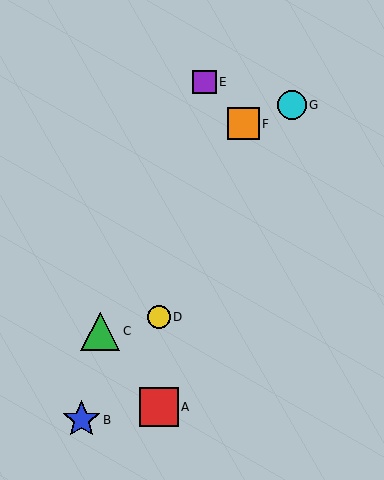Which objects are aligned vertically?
Objects A, D are aligned vertically.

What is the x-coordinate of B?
Object B is at x≈81.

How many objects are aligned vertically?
2 objects (A, D) are aligned vertically.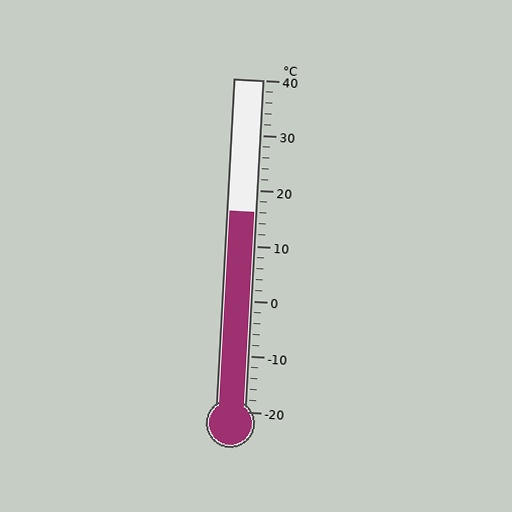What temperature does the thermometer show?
The thermometer shows approximately 16°C.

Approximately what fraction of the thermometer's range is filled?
The thermometer is filled to approximately 60% of its range.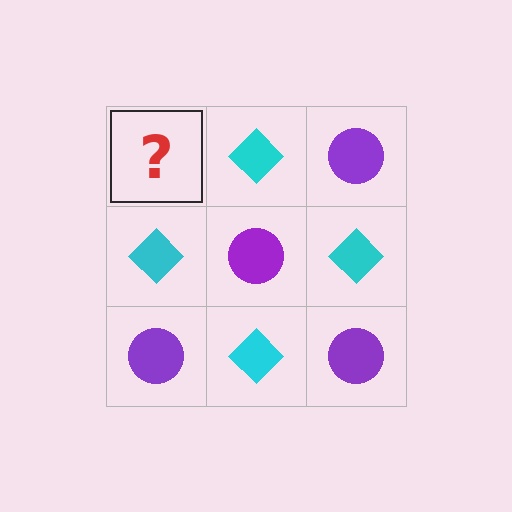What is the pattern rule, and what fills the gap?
The rule is that it alternates purple circle and cyan diamond in a checkerboard pattern. The gap should be filled with a purple circle.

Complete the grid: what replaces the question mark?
The question mark should be replaced with a purple circle.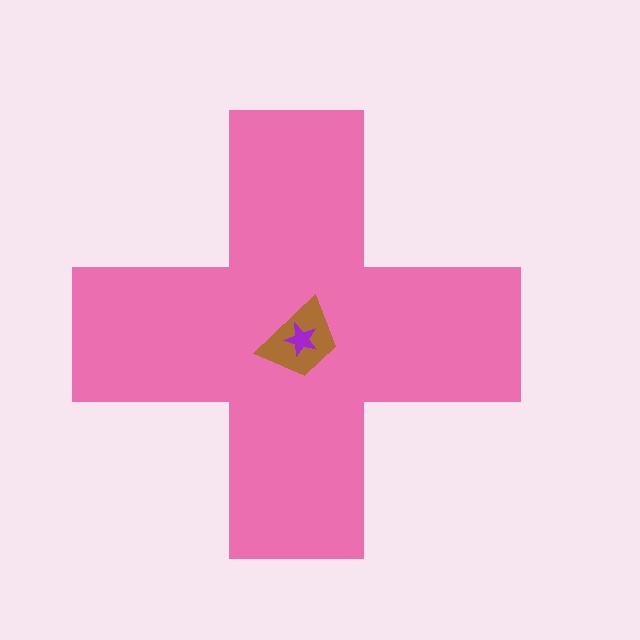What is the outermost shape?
The pink cross.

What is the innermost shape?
The purple star.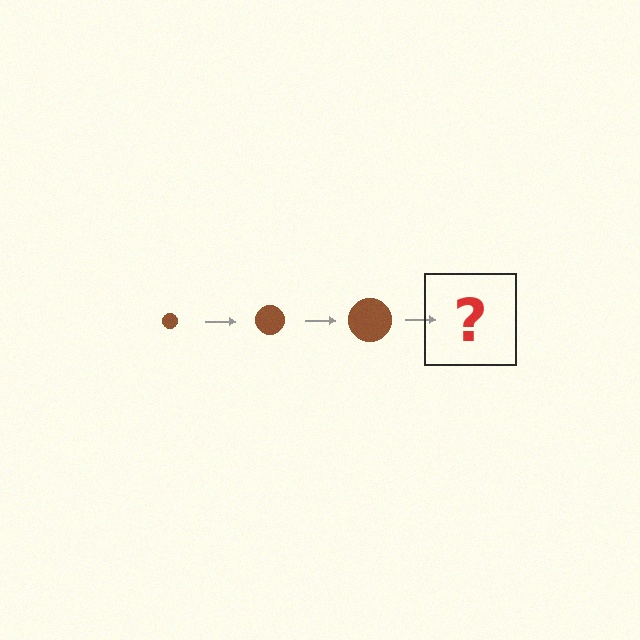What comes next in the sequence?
The next element should be a brown circle, larger than the previous one.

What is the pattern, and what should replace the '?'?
The pattern is that the circle gets progressively larger each step. The '?' should be a brown circle, larger than the previous one.